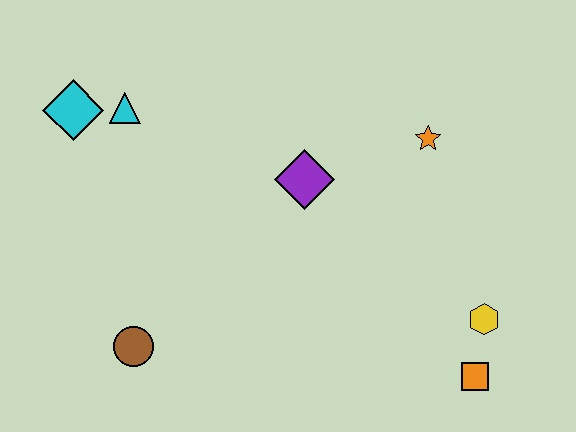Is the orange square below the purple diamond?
Yes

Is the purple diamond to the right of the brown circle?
Yes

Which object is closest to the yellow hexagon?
The orange square is closest to the yellow hexagon.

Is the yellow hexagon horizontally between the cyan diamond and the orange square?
No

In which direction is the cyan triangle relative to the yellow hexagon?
The cyan triangle is to the left of the yellow hexagon.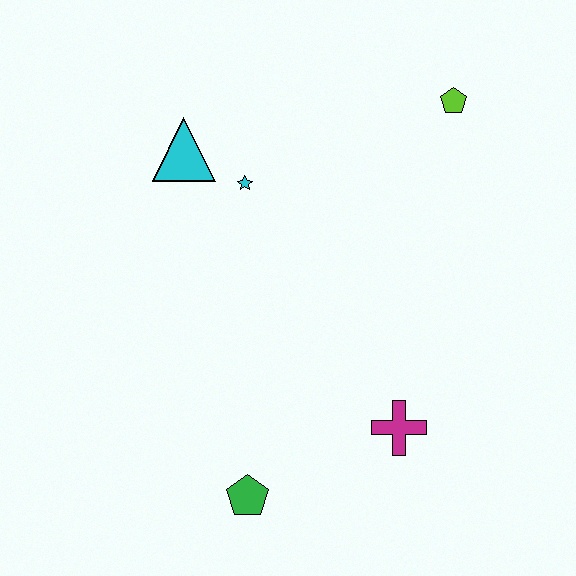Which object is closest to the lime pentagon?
The cyan star is closest to the lime pentagon.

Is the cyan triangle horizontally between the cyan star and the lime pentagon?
No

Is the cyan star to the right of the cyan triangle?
Yes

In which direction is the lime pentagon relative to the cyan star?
The lime pentagon is to the right of the cyan star.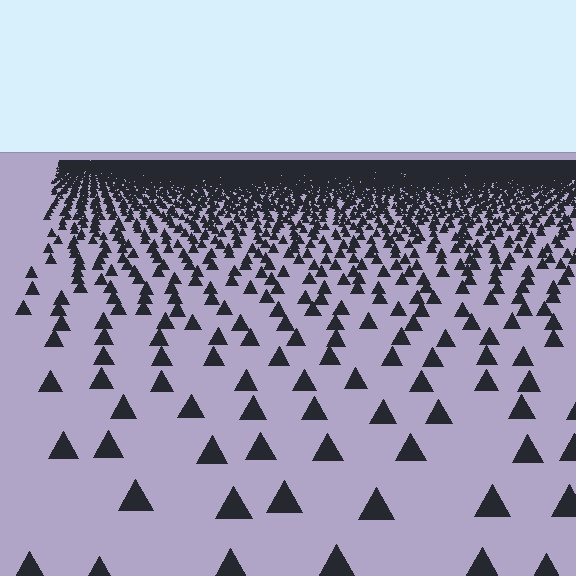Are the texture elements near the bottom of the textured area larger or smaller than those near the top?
Larger. Near the bottom, elements are closer to the viewer and appear at a bigger on-screen size.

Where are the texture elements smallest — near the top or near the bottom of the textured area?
Near the top.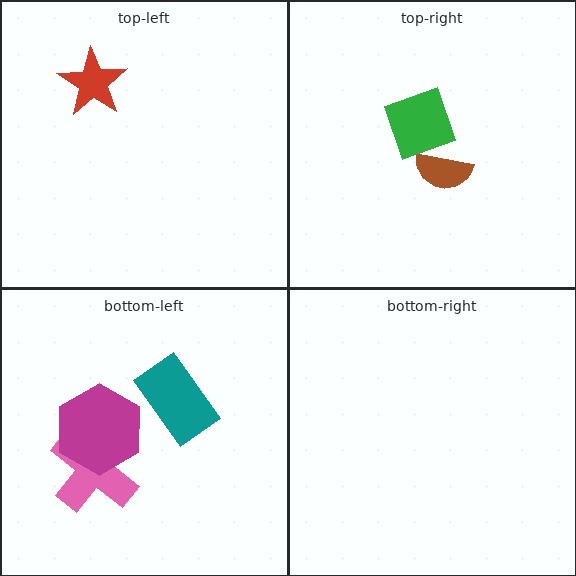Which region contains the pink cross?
The bottom-left region.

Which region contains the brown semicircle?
The top-right region.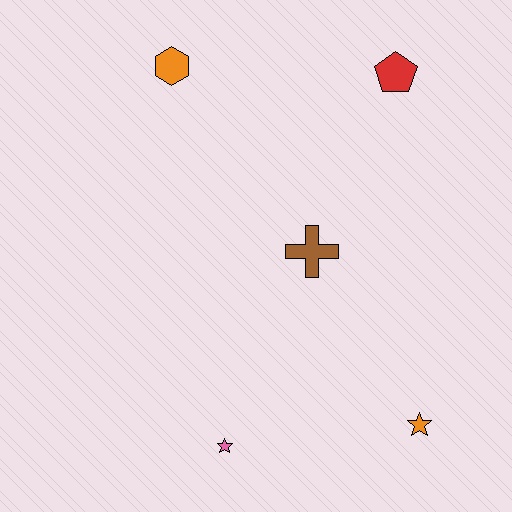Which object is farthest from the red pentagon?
The pink star is farthest from the red pentagon.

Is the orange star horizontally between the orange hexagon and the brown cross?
No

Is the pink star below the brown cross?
Yes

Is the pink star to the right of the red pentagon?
No